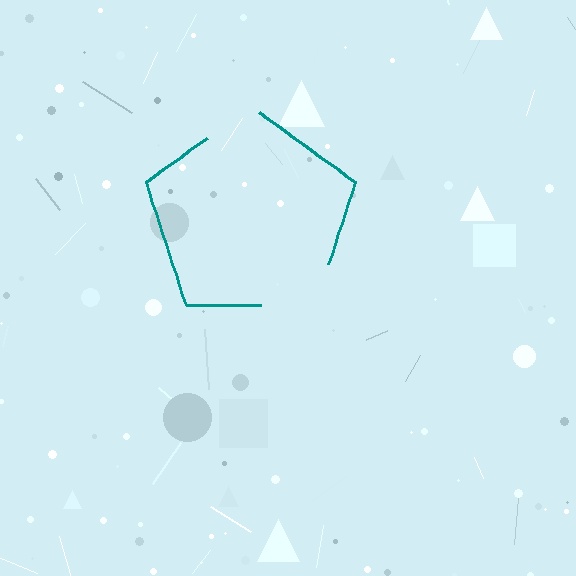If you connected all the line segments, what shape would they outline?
They would outline a pentagon.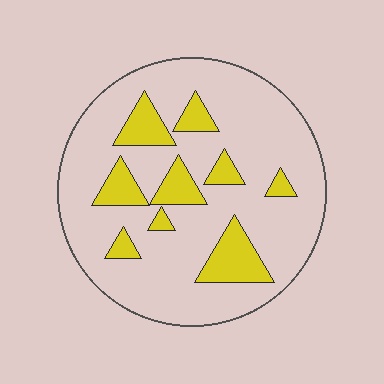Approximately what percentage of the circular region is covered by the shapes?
Approximately 20%.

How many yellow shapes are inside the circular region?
9.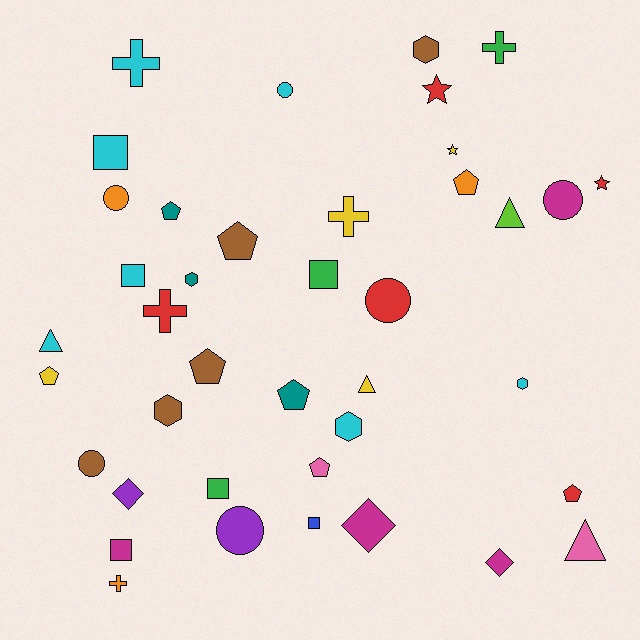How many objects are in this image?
There are 40 objects.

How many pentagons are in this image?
There are 8 pentagons.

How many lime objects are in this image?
There is 1 lime object.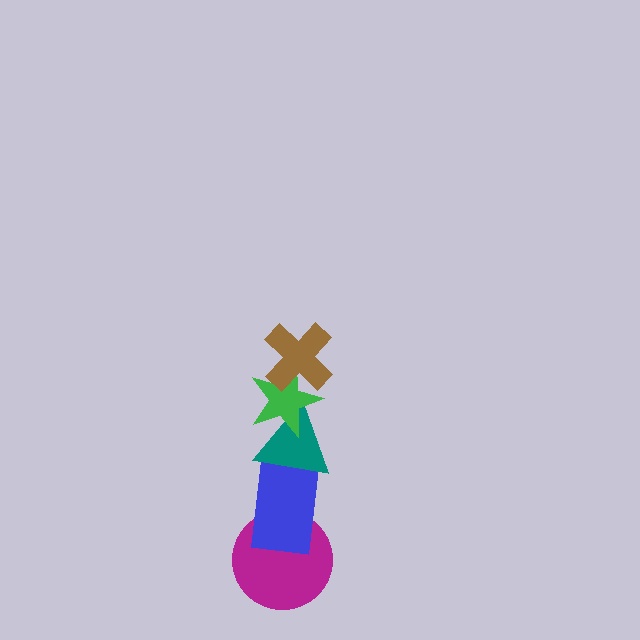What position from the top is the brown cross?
The brown cross is 1st from the top.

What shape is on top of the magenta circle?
The blue rectangle is on top of the magenta circle.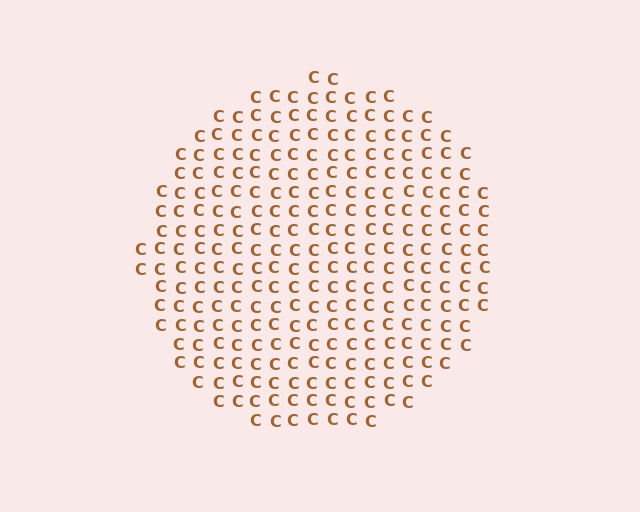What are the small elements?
The small elements are letter C's.